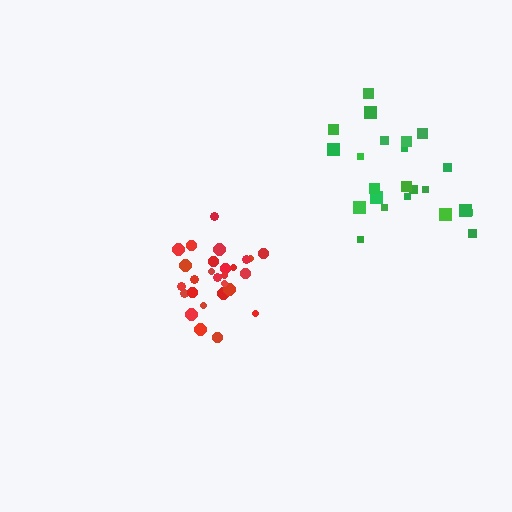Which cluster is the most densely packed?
Red.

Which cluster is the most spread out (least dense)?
Green.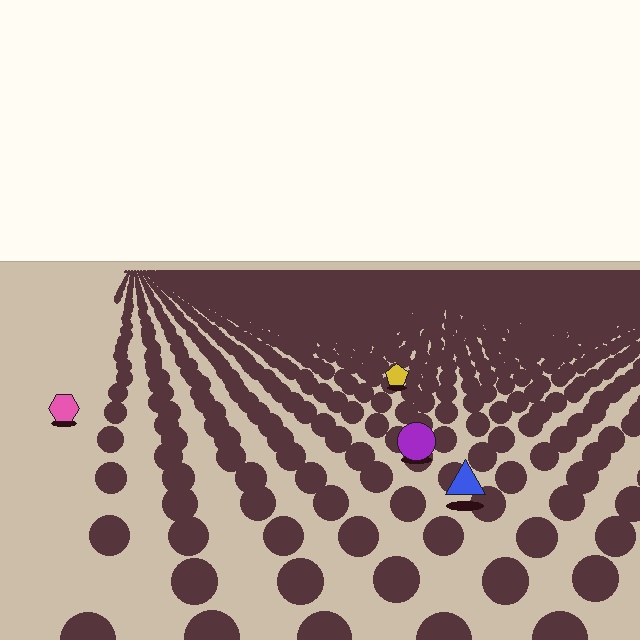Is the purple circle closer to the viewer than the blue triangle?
No. The blue triangle is closer — you can tell from the texture gradient: the ground texture is coarser near it.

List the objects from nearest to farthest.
From nearest to farthest: the blue triangle, the purple circle, the pink hexagon, the yellow pentagon.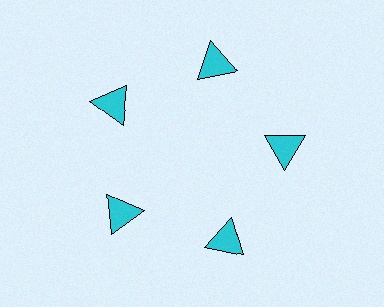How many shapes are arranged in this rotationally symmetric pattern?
There are 5 shapes, arranged in 5 groups of 1.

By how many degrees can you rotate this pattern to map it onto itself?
The pattern maps onto itself every 72 degrees of rotation.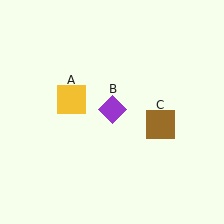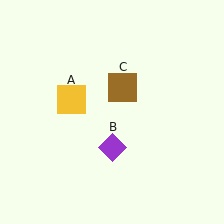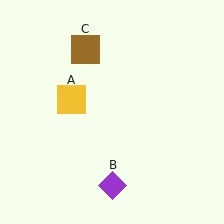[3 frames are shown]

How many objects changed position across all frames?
2 objects changed position: purple diamond (object B), brown square (object C).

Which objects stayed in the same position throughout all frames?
Yellow square (object A) remained stationary.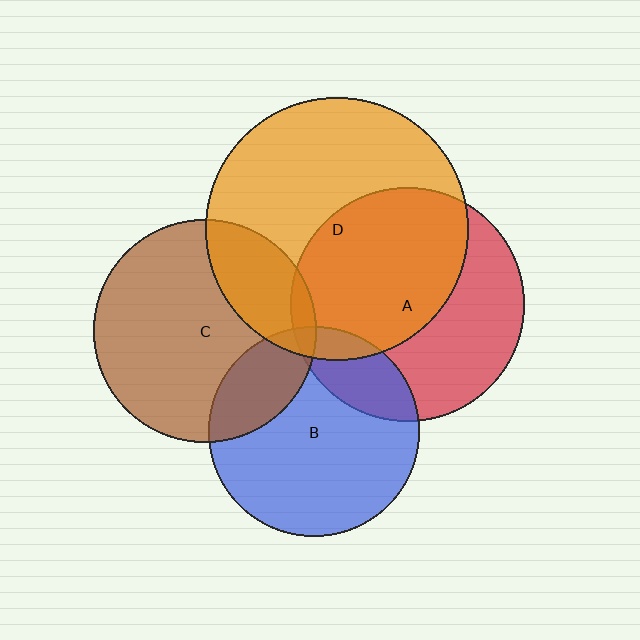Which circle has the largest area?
Circle D (orange).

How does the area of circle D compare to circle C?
Approximately 1.4 times.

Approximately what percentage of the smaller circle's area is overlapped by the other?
Approximately 25%.